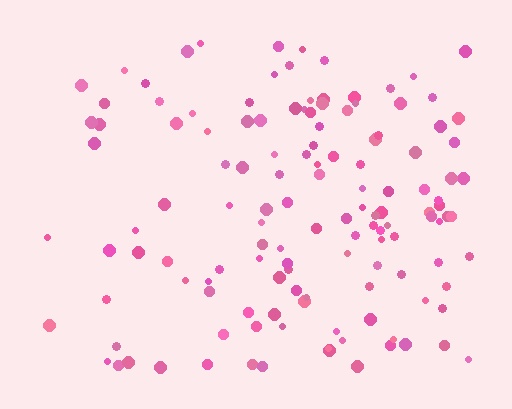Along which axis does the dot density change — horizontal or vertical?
Horizontal.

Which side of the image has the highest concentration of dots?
The right.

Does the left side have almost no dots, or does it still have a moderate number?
Still a moderate number, just noticeably fewer than the right.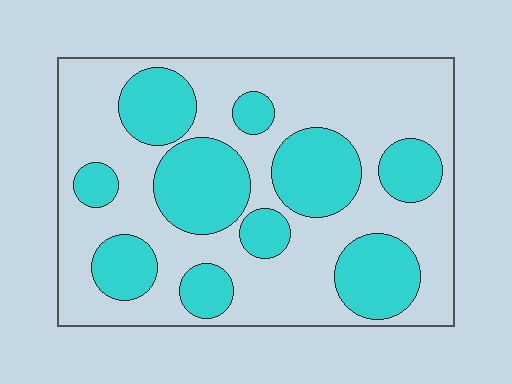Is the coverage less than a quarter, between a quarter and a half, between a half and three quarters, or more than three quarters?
Between a quarter and a half.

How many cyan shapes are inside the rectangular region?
10.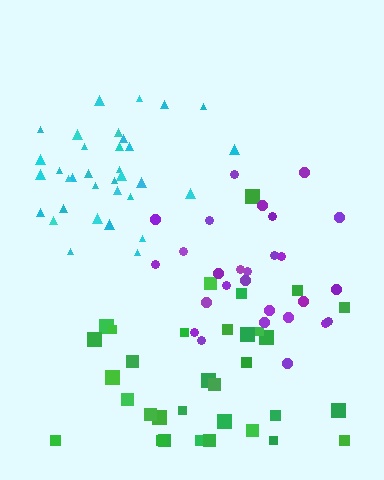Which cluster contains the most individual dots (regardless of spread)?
Cyan (34).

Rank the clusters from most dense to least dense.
cyan, purple, green.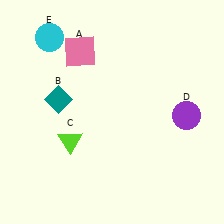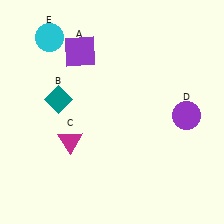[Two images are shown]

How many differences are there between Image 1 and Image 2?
There are 2 differences between the two images.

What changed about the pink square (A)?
In Image 1, A is pink. In Image 2, it changed to purple.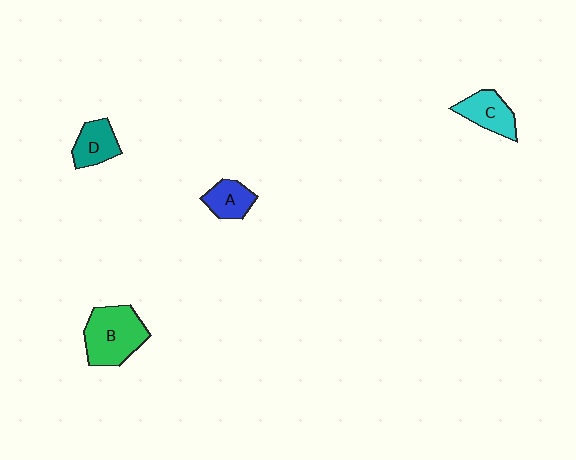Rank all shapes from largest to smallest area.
From largest to smallest: B (green), C (cyan), D (teal), A (blue).